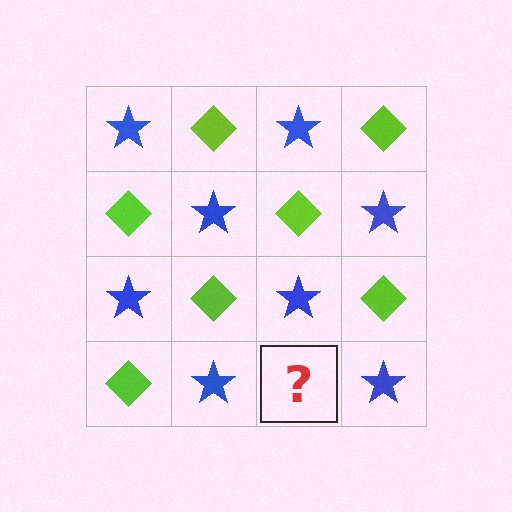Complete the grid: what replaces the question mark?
The question mark should be replaced with a lime diamond.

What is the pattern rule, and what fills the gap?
The rule is that it alternates blue star and lime diamond in a checkerboard pattern. The gap should be filled with a lime diamond.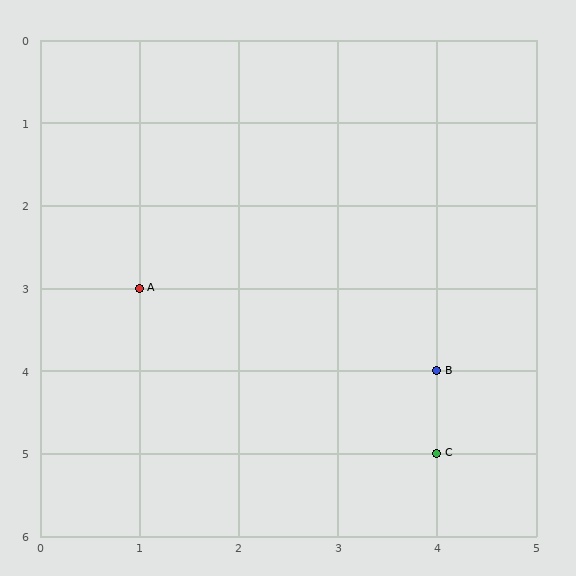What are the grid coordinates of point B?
Point B is at grid coordinates (4, 4).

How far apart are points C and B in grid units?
Points C and B are 1 row apart.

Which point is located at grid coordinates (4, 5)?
Point C is at (4, 5).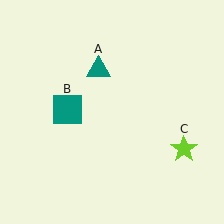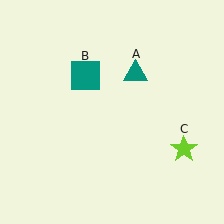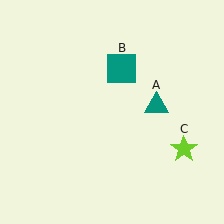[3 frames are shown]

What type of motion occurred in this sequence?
The teal triangle (object A), teal square (object B) rotated clockwise around the center of the scene.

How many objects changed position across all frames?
2 objects changed position: teal triangle (object A), teal square (object B).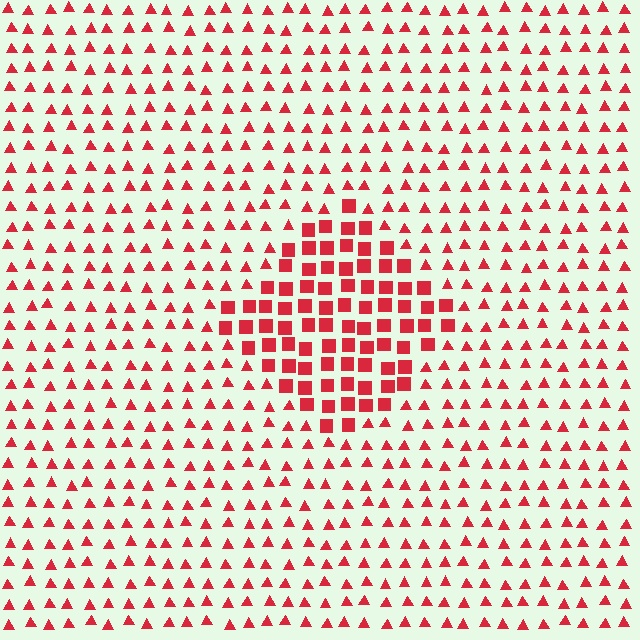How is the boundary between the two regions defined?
The boundary is defined by a change in element shape: squares inside vs. triangles outside. All elements share the same color and spacing.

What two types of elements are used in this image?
The image uses squares inside the diamond region and triangles outside it.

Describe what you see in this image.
The image is filled with small red elements arranged in a uniform grid. A diamond-shaped region contains squares, while the surrounding area contains triangles. The boundary is defined purely by the change in element shape.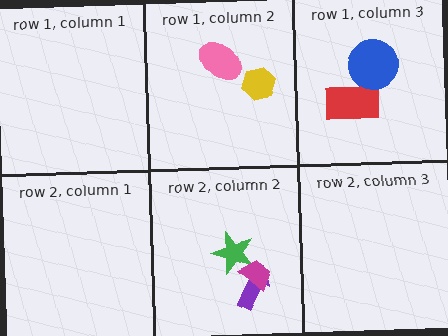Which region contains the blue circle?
The row 1, column 3 region.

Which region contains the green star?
The row 2, column 2 region.